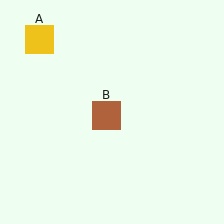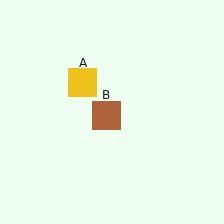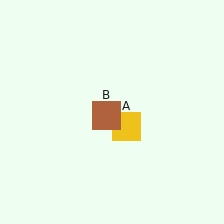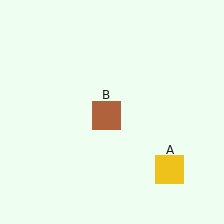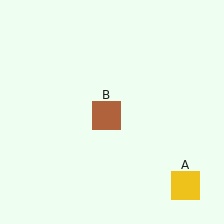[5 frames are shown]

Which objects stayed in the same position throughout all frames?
Brown square (object B) remained stationary.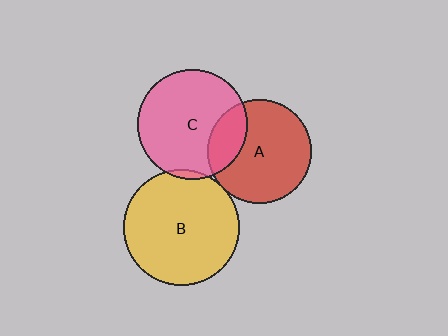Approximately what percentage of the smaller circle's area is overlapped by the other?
Approximately 25%.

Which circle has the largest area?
Circle B (yellow).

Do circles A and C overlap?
Yes.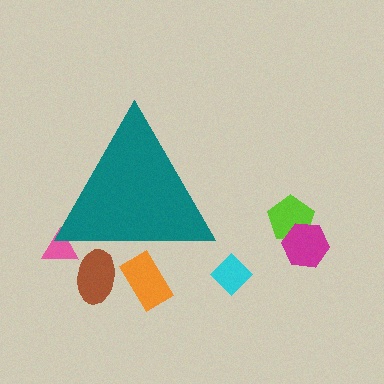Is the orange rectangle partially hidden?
Yes, the orange rectangle is partially hidden behind the teal triangle.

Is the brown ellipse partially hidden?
Yes, the brown ellipse is partially hidden behind the teal triangle.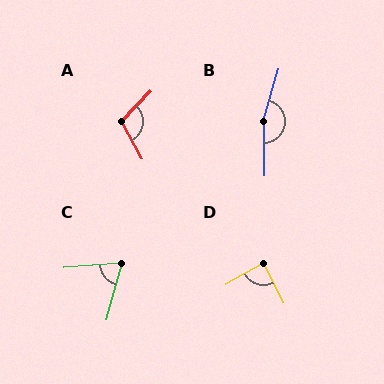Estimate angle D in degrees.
Approximately 87 degrees.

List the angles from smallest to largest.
C (71°), D (87°), A (107°), B (162°).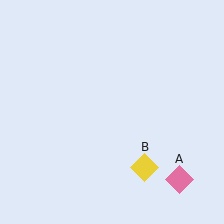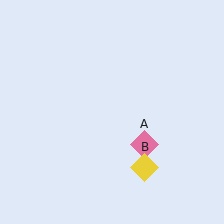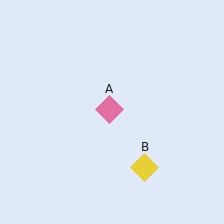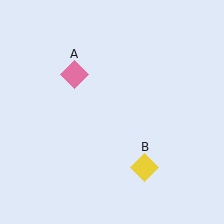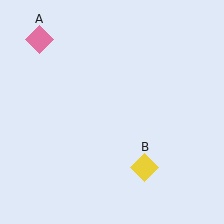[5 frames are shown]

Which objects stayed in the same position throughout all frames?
Yellow diamond (object B) remained stationary.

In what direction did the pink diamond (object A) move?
The pink diamond (object A) moved up and to the left.